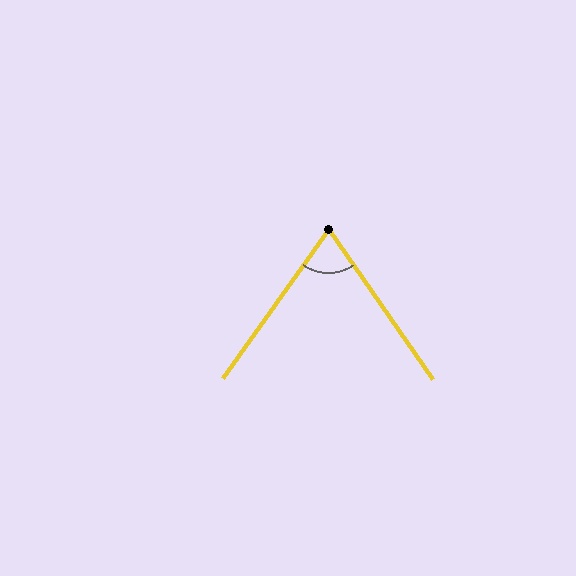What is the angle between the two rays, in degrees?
Approximately 70 degrees.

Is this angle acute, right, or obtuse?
It is acute.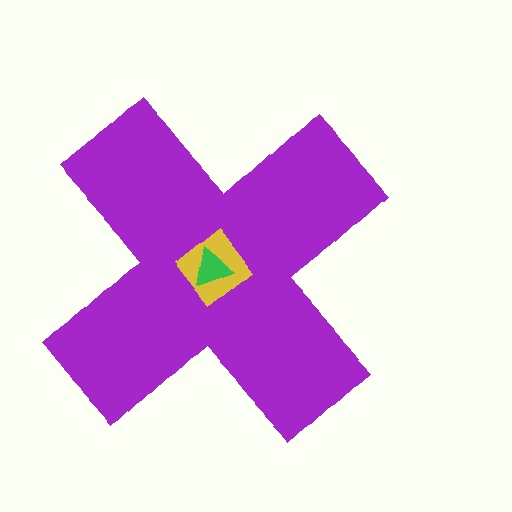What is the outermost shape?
The purple cross.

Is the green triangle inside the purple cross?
Yes.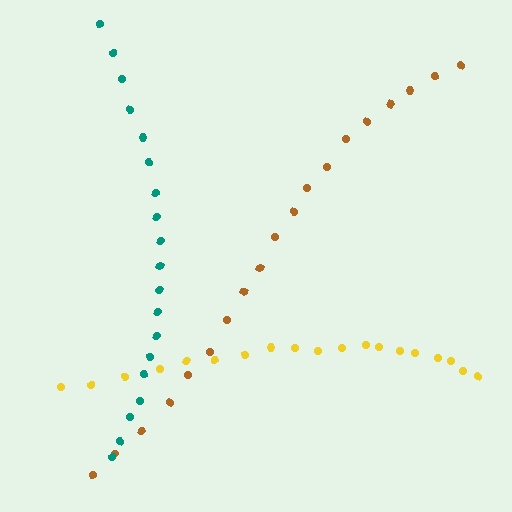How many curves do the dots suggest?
There are 3 distinct paths.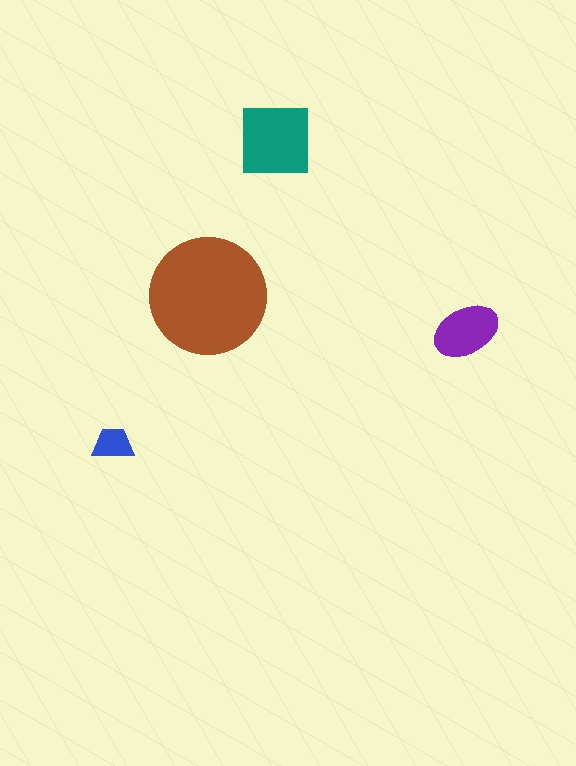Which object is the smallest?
The blue trapezoid.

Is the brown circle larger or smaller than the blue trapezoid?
Larger.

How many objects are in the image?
There are 4 objects in the image.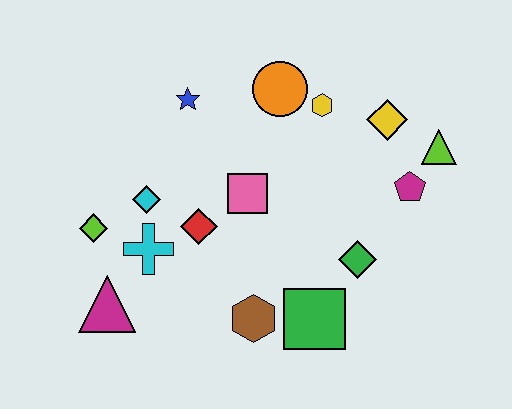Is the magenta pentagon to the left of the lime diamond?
No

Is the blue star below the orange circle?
Yes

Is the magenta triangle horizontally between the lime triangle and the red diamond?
No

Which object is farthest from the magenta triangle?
The lime triangle is farthest from the magenta triangle.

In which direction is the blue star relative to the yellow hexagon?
The blue star is to the left of the yellow hexagon.